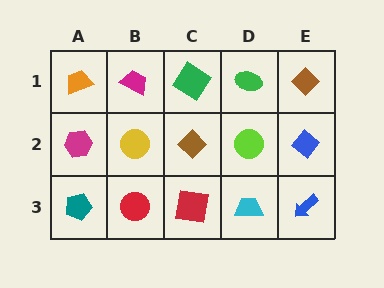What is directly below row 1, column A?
A magenta hexagon.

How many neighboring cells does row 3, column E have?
2.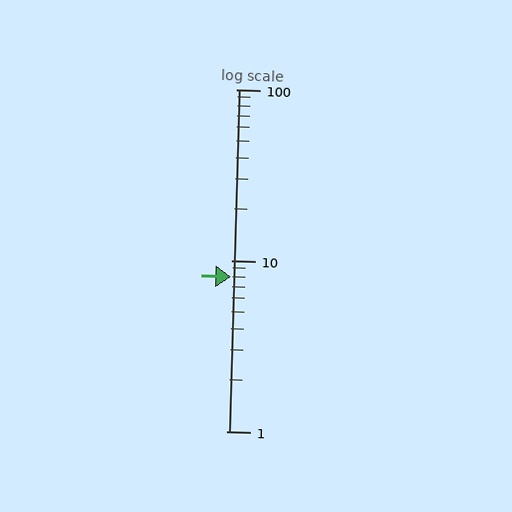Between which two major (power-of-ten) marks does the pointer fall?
The pointer is between 1 and 10.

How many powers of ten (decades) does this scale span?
The scale spans 2 decades, from 1 to 100.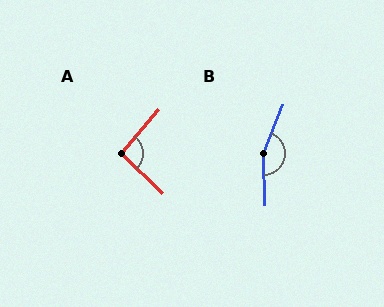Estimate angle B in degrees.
Approximately 158 degrees.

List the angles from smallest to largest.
A (94°), B (158°).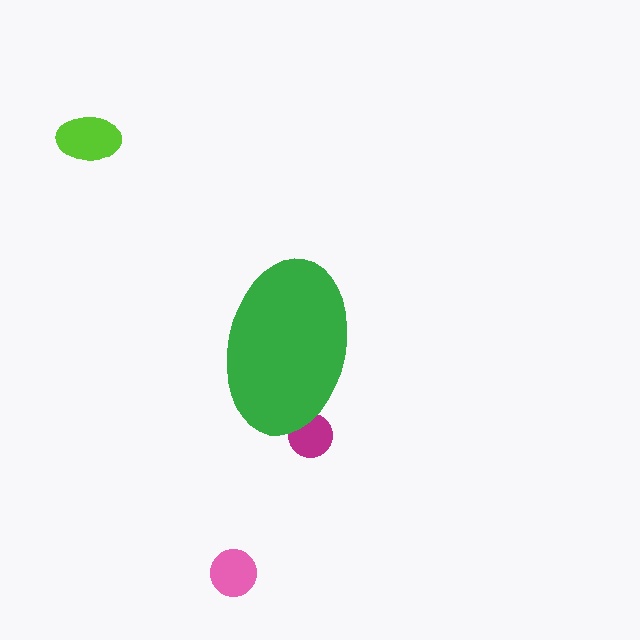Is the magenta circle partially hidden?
Yes, the magenta circle is partially hidden behind the green ellipse.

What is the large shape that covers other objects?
A green ellipse.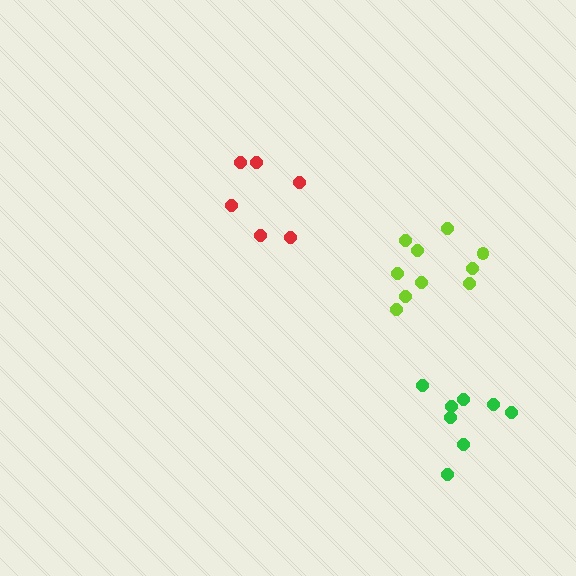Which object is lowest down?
The green cluster is bottommost.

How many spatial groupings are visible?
There are 3 spatial groupings.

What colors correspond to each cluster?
The clusters are colored: red, lime, green.